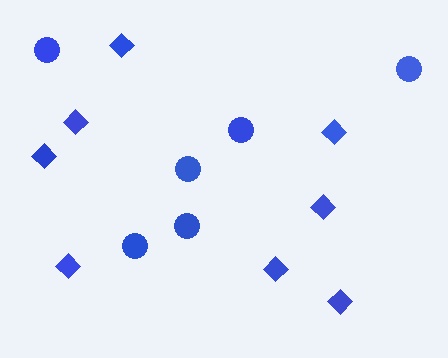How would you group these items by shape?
There are 2 groups: one group of diamonds (8) and one group of circles (6).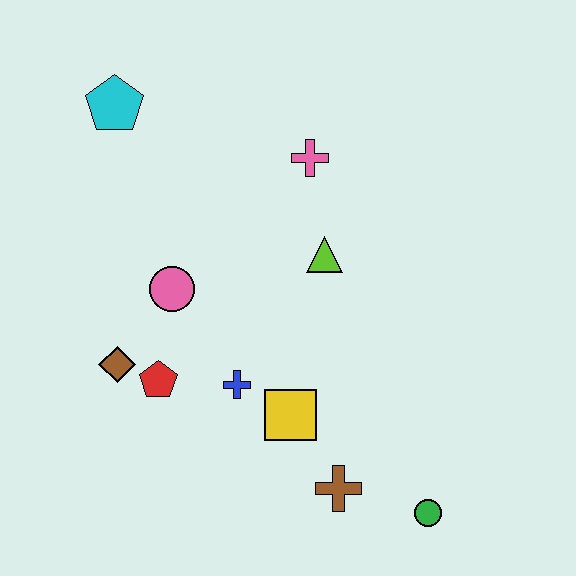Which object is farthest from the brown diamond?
The green circle is farthest from the brown diamond.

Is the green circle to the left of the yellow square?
No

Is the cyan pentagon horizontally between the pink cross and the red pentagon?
No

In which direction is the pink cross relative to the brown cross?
The pink cross is above the brown cross.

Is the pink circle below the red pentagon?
No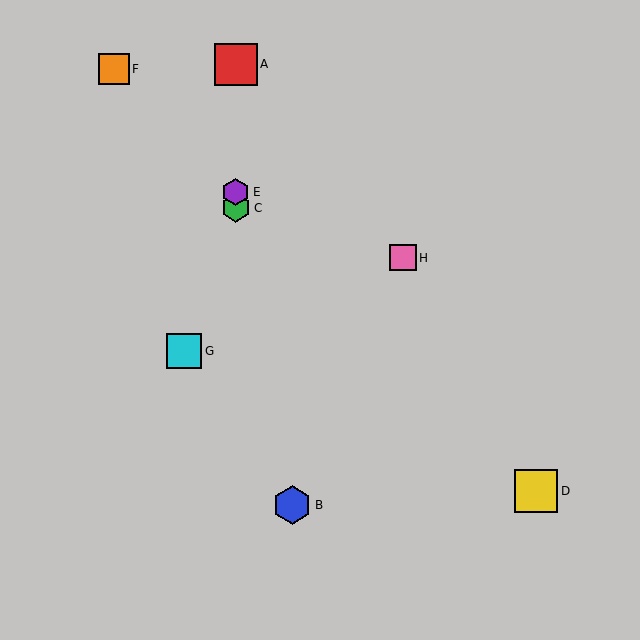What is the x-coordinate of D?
Object D is at x≈536.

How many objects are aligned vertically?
3 objects (A, C, E) are aligned vertically.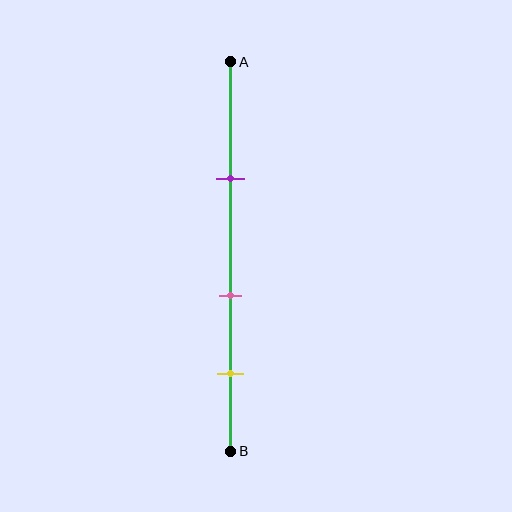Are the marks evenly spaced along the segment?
Yes, the marks are approximately evenly spaced.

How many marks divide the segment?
There are 3 marks dividing the segment.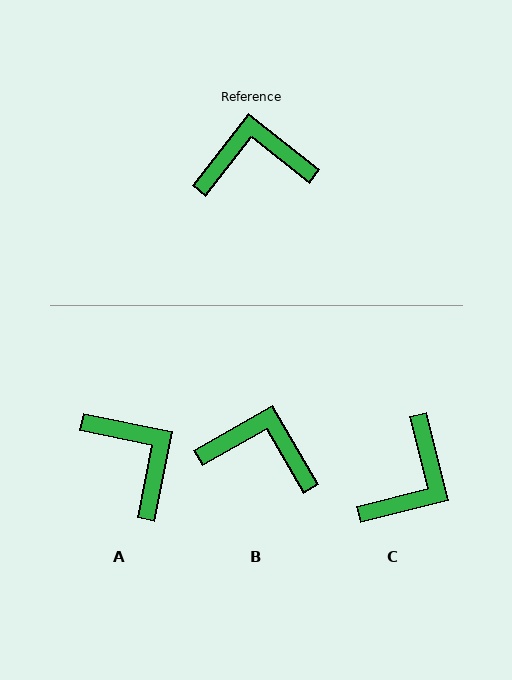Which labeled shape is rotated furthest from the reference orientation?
C, about 128 degrees away.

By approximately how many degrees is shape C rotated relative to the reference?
Approximately 128 degrees clockwise.